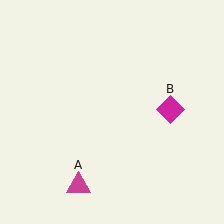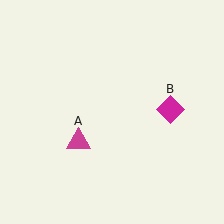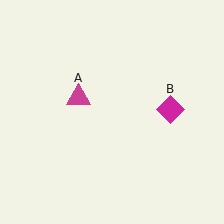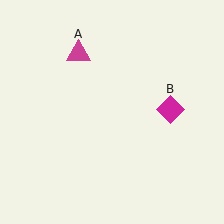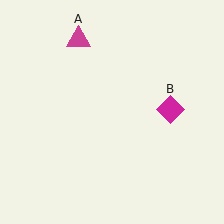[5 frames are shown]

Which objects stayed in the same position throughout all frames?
Magenta diamond (object B) remained stationary.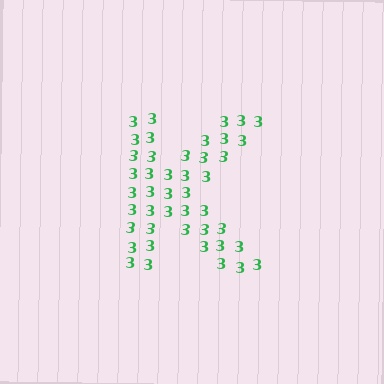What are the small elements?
The small elements are digit 3's.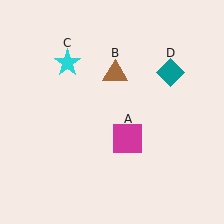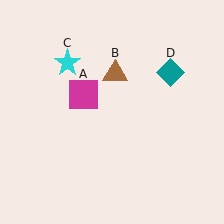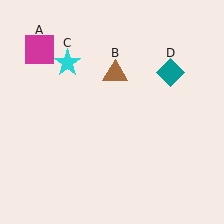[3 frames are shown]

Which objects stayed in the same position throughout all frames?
Brown triangle (object B) and cyan star (object C) and teal diamond (object D) remained stationary.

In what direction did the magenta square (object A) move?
The magenta square (object A) moved up and to the left.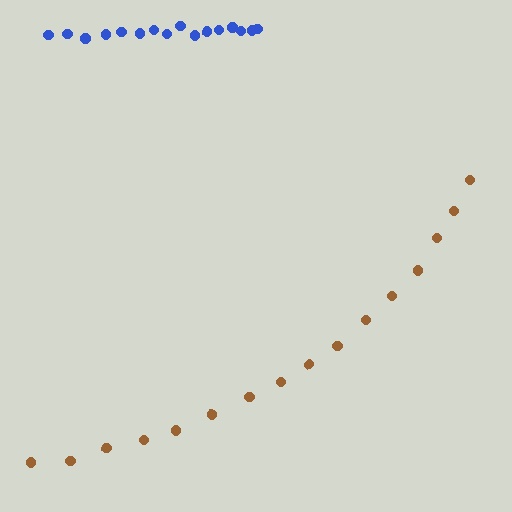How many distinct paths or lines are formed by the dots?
There are 2 distinct paths.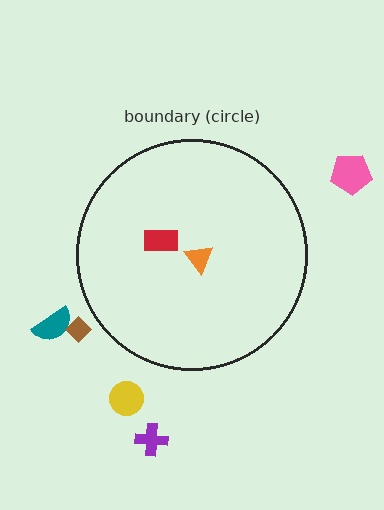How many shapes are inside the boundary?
2 inside, 5 outside.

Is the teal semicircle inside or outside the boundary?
Outside.